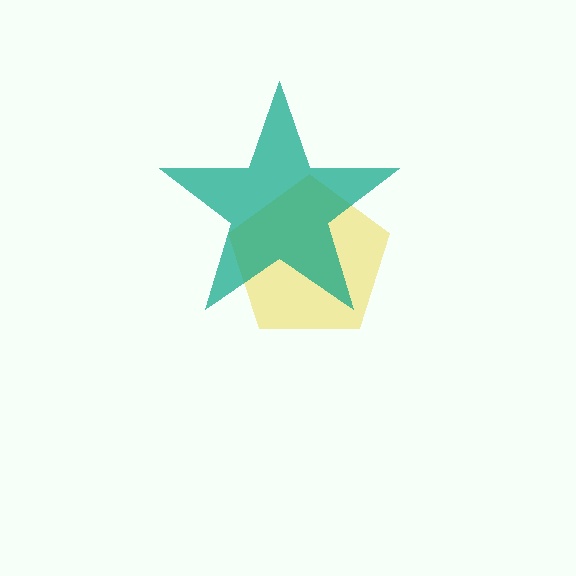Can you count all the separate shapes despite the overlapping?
Yes, there are 2 separate shapes.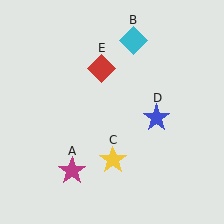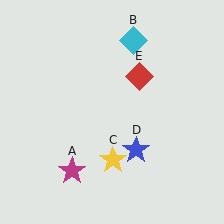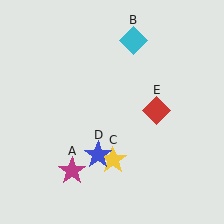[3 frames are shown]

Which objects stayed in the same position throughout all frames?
Magenta star (object A) and cyan diamond (object B) and yellow star (object C) remained stationary.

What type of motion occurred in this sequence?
The blue star (object D), red diamond (object E) rotated clockwise around the center of the scene.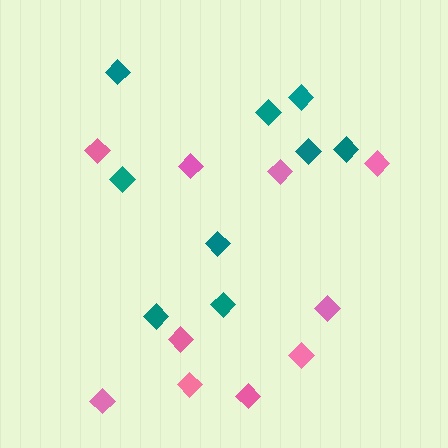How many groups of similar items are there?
There are 2 groups: one group of pink diamonds (10) and one group of teal diamonds (9).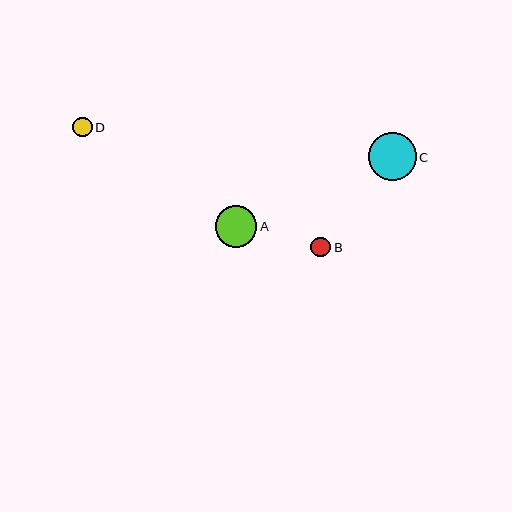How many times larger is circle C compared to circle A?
Circle C is approximately 1.2 times the size of circle A.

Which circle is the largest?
Circle C is the largest with a size of approximately 48 pixels.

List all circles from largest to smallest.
From largest to smallest: C, A, D, B.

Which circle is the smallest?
Circle B is the smallest with a size of approximately 20 pixels.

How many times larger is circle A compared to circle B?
Circle A is approximately 2.1 times the size of circle B.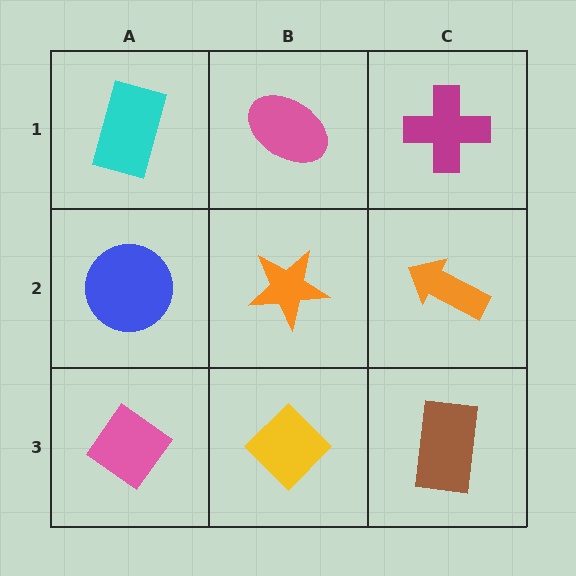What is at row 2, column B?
An orange star.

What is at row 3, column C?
A brown rectangle.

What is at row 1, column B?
A pink ellipse.